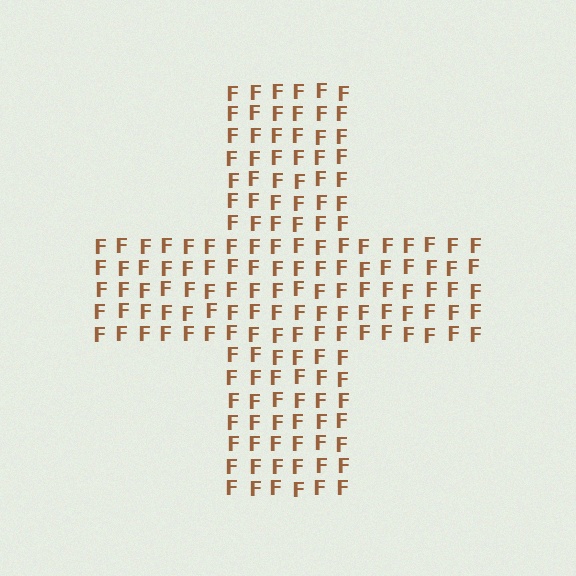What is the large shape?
The large shape is a cross.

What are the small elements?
The small elements are letter F's.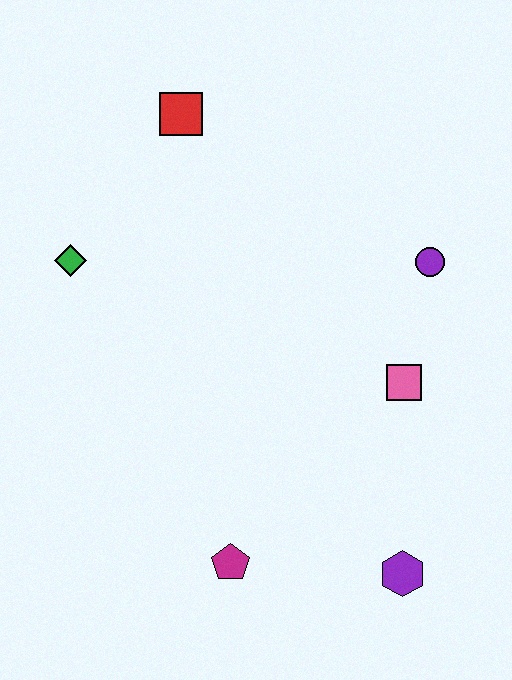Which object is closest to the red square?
The green diamond is closest to the red square.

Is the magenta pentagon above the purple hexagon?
Yes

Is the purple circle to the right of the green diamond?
Yes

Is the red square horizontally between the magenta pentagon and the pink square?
No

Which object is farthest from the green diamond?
The purple hexagon is farthest from the green diamond.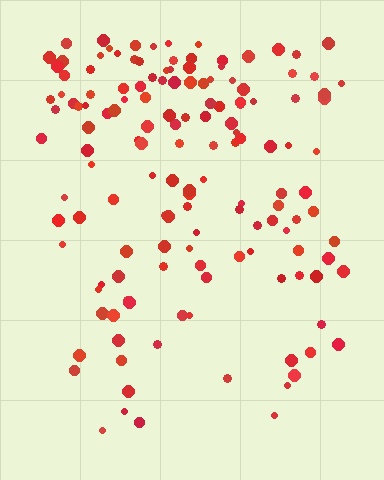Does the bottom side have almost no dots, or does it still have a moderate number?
Still a moderate number, just noticeably fewer than the top.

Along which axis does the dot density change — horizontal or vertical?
Vertical.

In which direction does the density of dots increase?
From bottom to top, with the top side densest.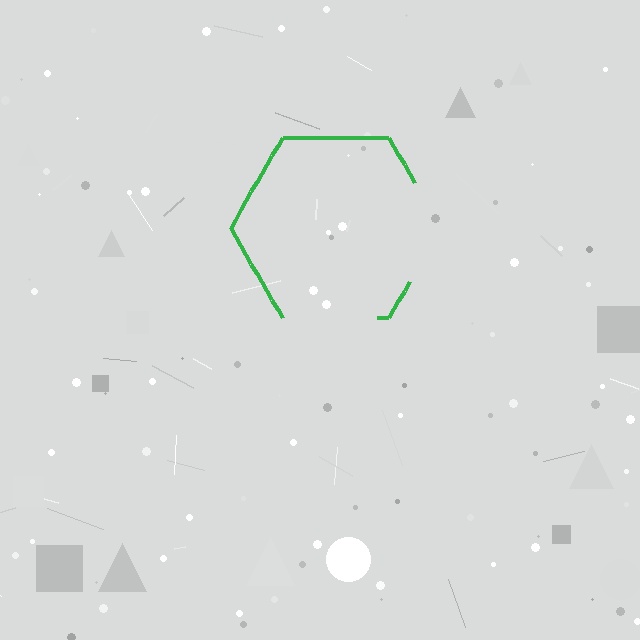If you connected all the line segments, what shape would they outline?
They would outline a hexagon.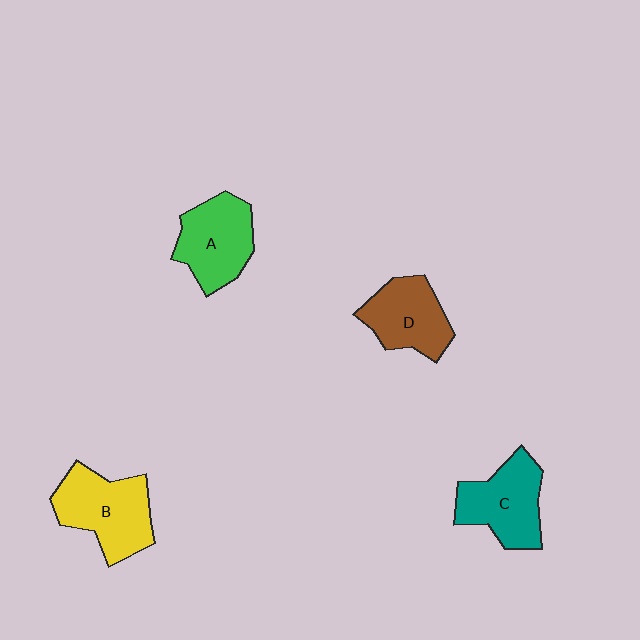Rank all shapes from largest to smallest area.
From largest to smallest: B (yellow), C (teal), A (green), D (brown).